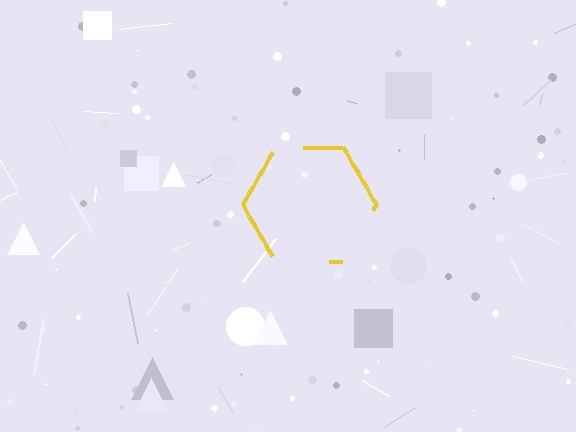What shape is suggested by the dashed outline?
The dashed outline suggests a hexagon.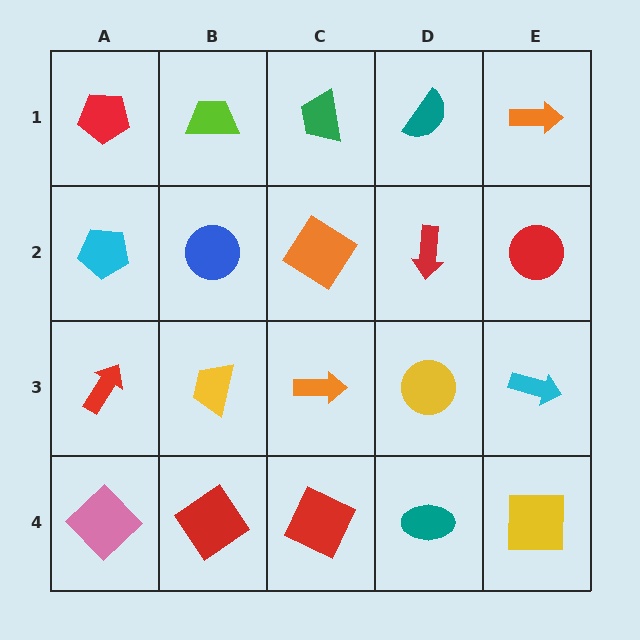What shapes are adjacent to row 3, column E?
A red circle (row 2, column E), a yellow square (row 4, column E), a yellow circle (row 3, column D).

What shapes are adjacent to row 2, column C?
A green trapezoid (row 1, column C), an orange arrow (row 3, column C), a blue circle (row 2, column B), a red arrow (row 2, column D).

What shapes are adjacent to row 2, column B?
A lime trapezoid (row 1, column B), a yellow trapezoid (row 3, column B), a cyan pentagon (row 2, column A), an orange diamond (row 2, column C).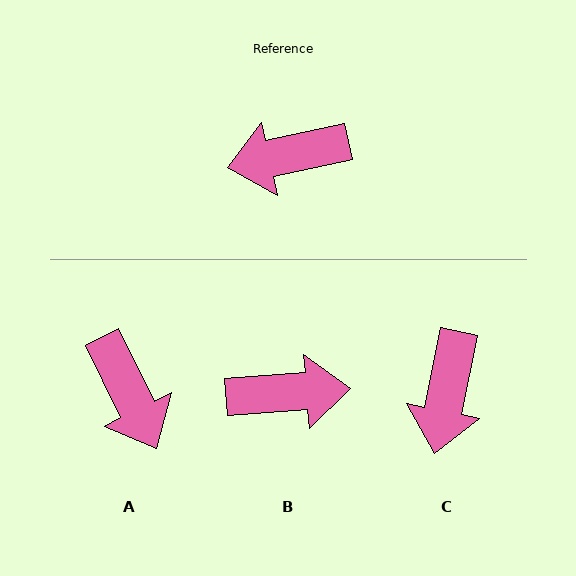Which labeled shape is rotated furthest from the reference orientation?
B, about 172 degrees away.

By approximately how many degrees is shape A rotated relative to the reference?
Approximately 104 degrees counter-clockwise.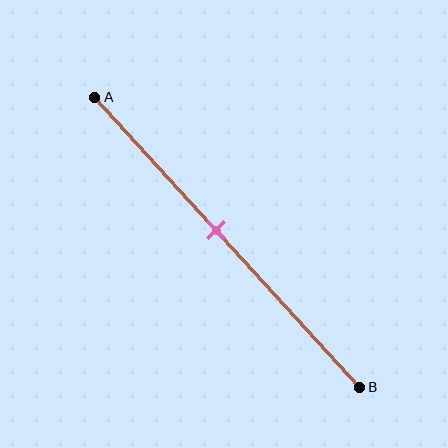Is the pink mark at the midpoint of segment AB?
No, the mark is at about 45% from A, not at the 50% midpoint.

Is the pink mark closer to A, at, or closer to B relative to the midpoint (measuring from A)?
The pink mark is closer to point A than the midpoint of segment AB.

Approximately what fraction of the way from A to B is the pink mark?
The pink mark is approximately 45% of the way from A to B.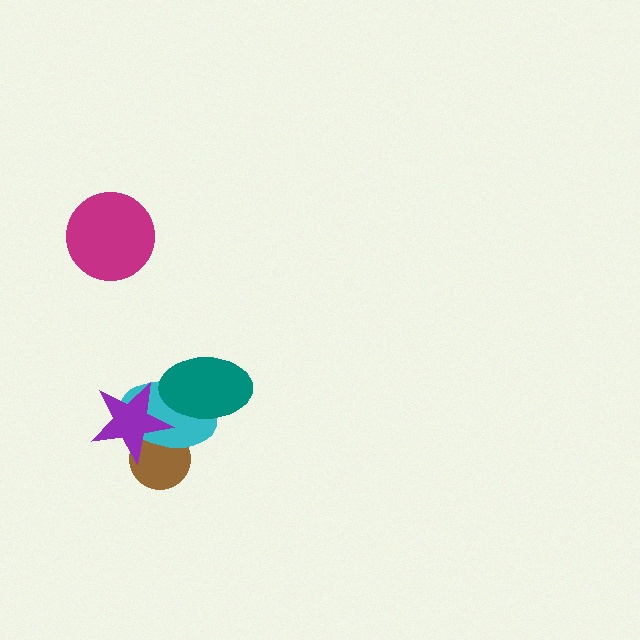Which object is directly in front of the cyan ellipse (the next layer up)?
The teal ellipse is directly in front of the cyan ellipse.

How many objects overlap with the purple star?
2 objects overlap with the purple star.